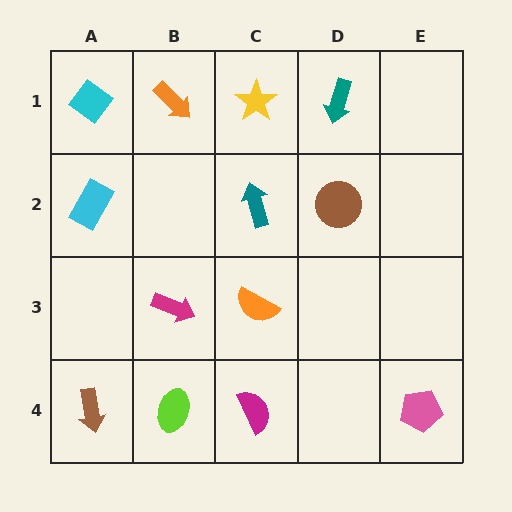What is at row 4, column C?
A magenta semicircle.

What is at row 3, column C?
An orange semicircle.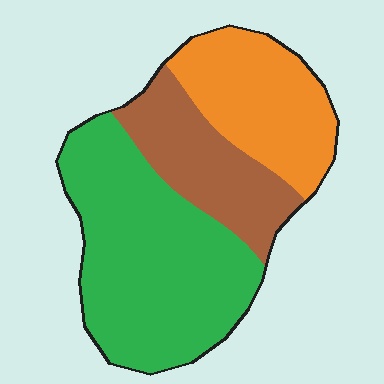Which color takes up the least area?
Brown, at roughly 25%.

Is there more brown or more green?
Green.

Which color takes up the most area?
Green, at roughly 50%.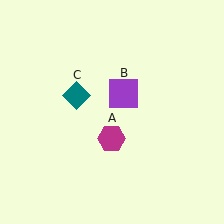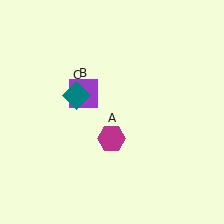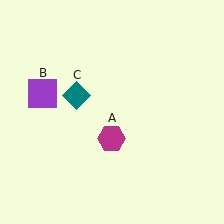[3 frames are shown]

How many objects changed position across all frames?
1 object changed position: purple square (object B).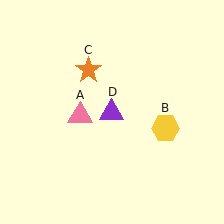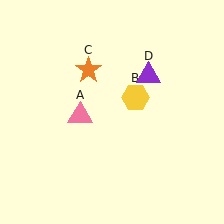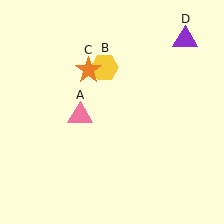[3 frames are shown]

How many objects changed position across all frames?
2 objects changed position: yellow hexagon (object B), purple triangle (object D).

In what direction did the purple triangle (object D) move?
The purple triangle (object D) moved up and to the right.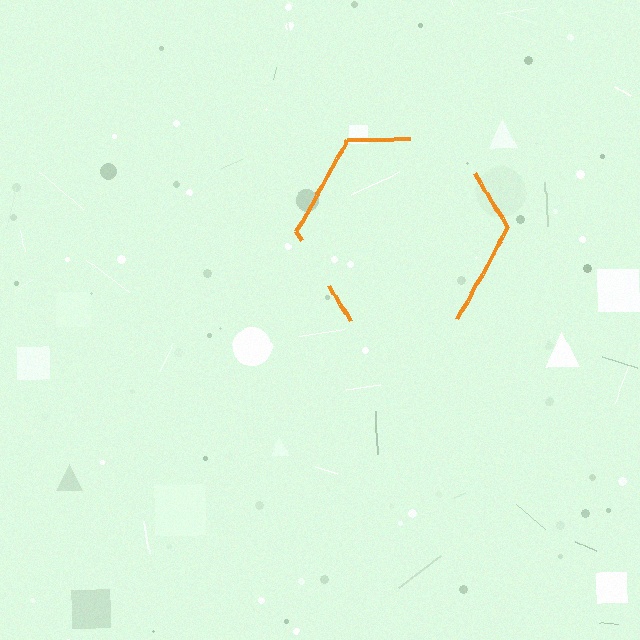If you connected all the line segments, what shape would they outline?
They would outline a hexagon.